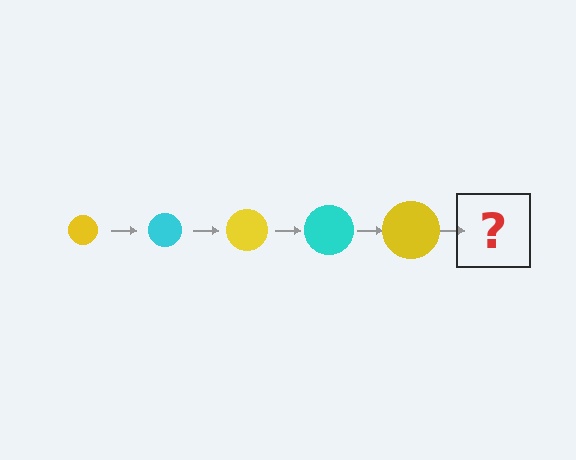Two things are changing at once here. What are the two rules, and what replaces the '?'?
The two rules are that the circle grows larger each step and the color cycles through yellow and cyan. The '?' should be a cyan circle, larger than the previous one.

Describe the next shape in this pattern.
It should be a cyan circle, larger than the previous one.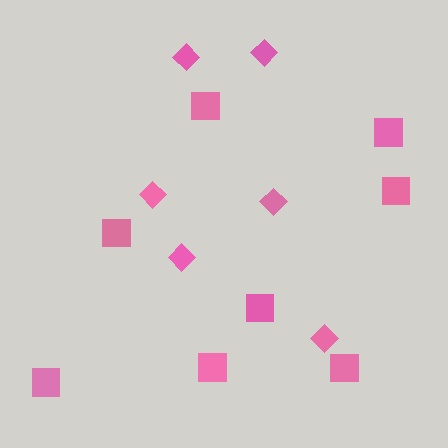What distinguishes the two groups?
There are 2 groups: one group of squares (8) and one group of diamonds (6).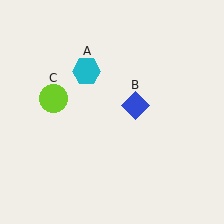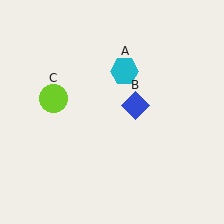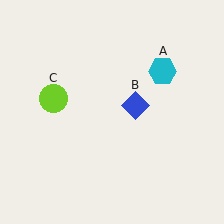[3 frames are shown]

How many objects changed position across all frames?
1 object changed position: cyan hexagon (object A).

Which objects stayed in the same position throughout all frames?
Blue diamond (object B) and lime circle (object C) remained stationary.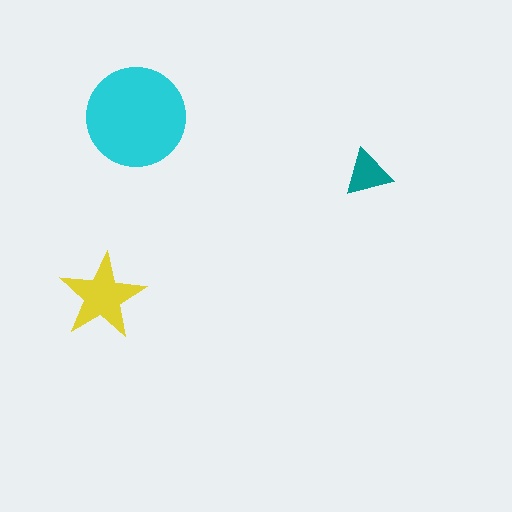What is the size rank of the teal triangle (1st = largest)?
3rd.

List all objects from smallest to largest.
The teal triangle, the yellow star, the cyan circle.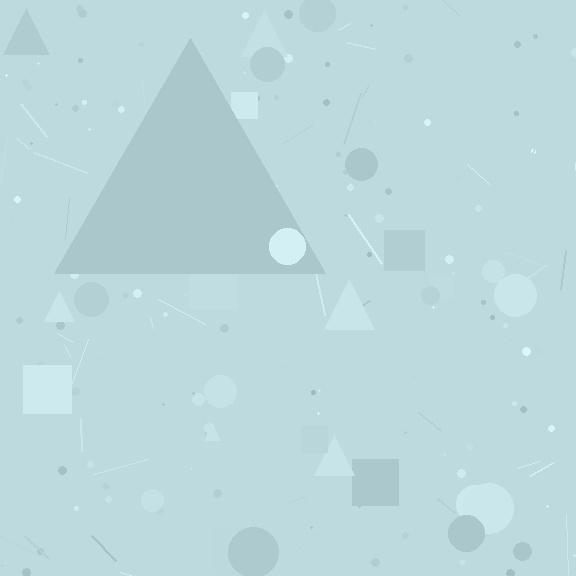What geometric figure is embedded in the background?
A triangle is embedded in the background.